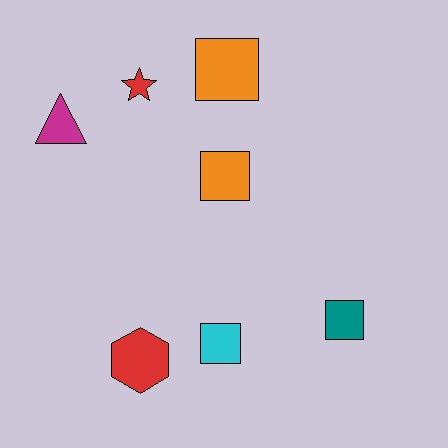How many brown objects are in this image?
There are no brown objects.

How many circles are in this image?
There are no circles.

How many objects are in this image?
There are 7 objects.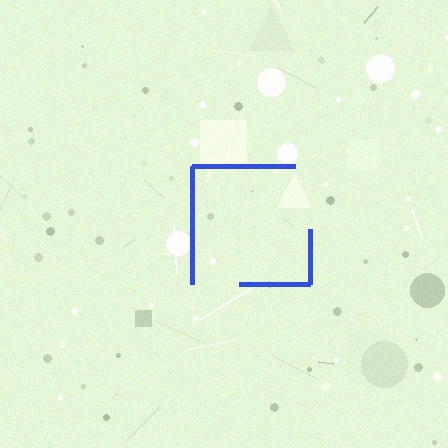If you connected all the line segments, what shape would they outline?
They would outline a square.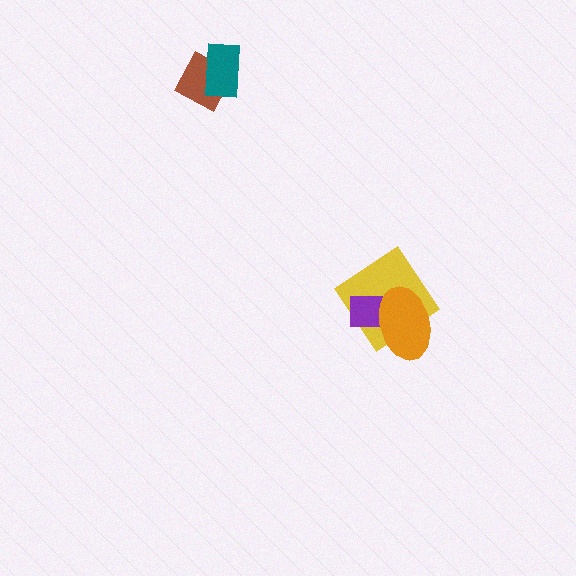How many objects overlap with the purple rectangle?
2 objects overlap with the purple rectangle.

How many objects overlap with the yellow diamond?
2 objects overlap with the yellow diamond.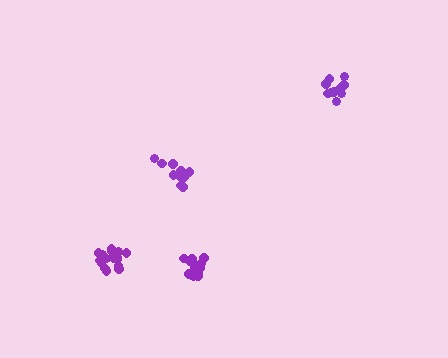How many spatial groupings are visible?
There are 4 spatial groupings.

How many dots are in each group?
Group 1: 16 dots, Group 2: 11 dots, Group 3: 10 dots, Group 4: 15 dots (52 total).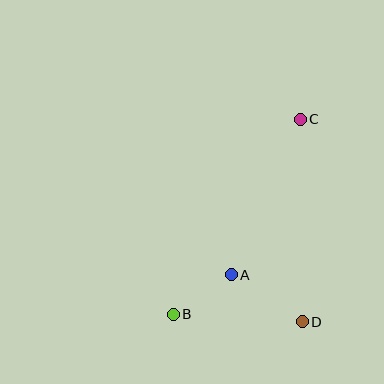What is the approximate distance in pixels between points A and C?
The distance between A and C is approximately 170 pixels.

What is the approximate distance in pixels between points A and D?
The distance between A and D is approximately 85 pixels.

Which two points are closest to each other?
Points A and B are closest to each other.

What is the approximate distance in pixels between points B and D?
The distance between B and D is approximately 129 pixels.